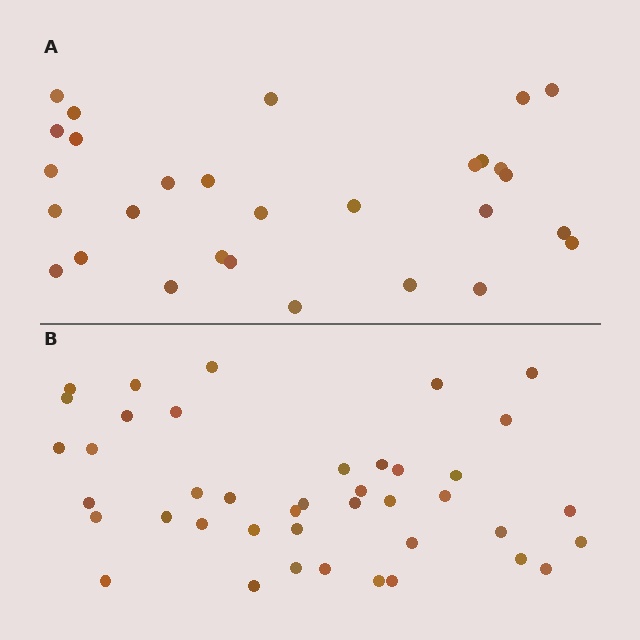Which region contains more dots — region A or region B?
Region B (the bottom region) has more dots.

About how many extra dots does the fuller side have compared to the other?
Region B has roughly 12 or so more dots than region A.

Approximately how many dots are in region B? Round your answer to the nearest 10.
About 40 dots. (The exact count is 41, which rounds to 40.)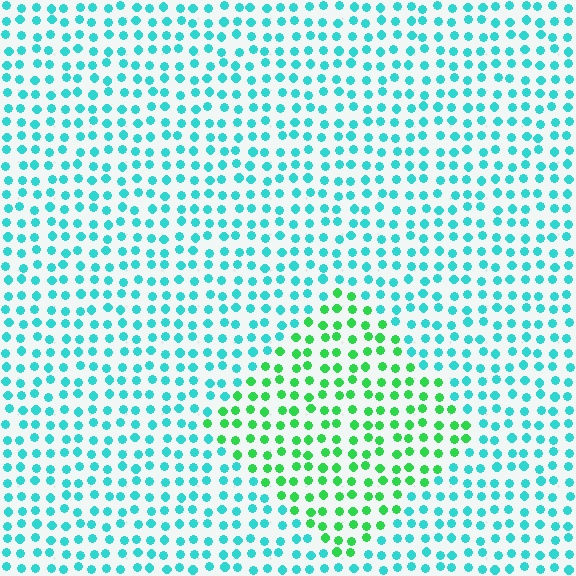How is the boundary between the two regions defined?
The boundary is defined purely by a slight shift in hue (about 47 degrees). Spacing, size, and orientation are identical on both sides.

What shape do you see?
I see a diamond.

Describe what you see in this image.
The image is filled with small cyan elements in a uniform arrangement. A diamond-shaped region is visible where the elements are tinted to a slightly different hue, forming a subtle color boundary.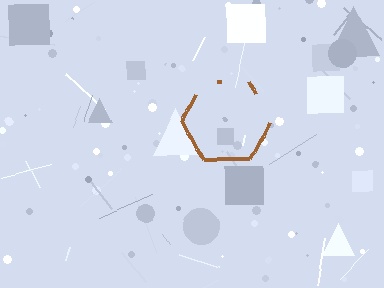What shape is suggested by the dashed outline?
The dashed outline suggests a hexagon.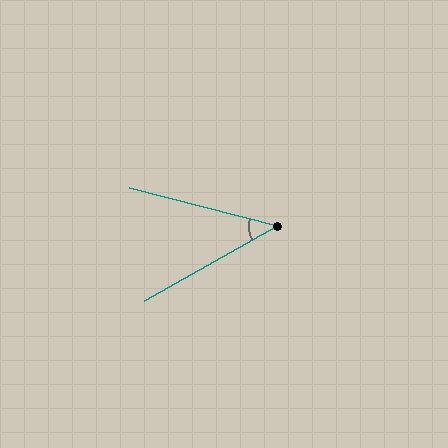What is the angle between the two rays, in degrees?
Approximately 44 degrees.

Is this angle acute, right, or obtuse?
It is acute.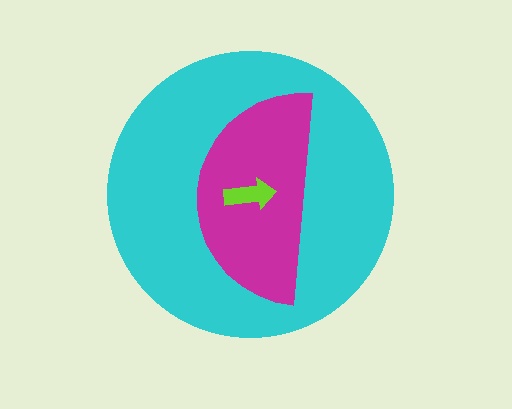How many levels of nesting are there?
3.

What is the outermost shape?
The cyan circle.